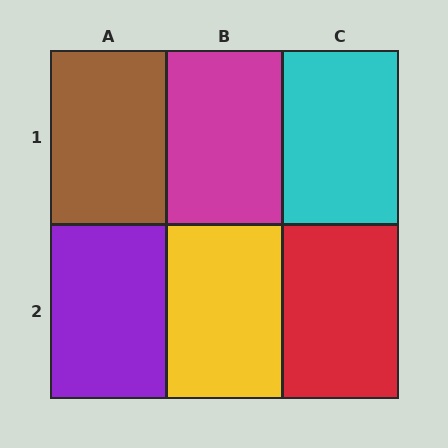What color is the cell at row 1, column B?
Magenta.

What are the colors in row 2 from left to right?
Purple, yellow, red.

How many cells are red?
1 cell is red.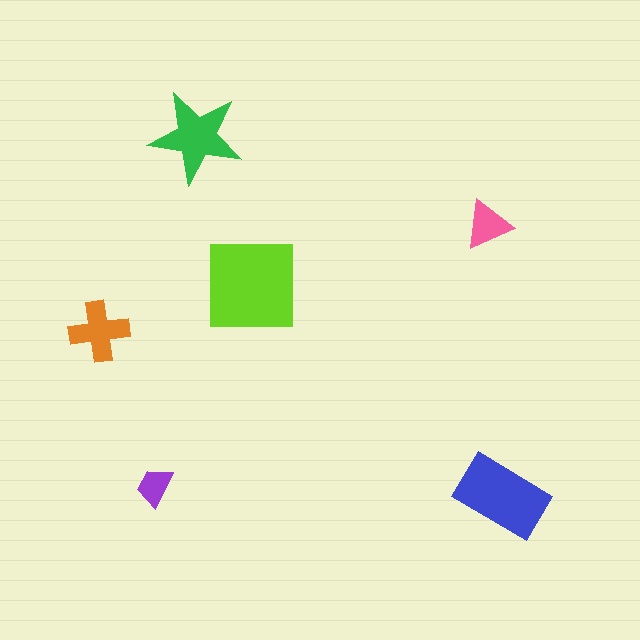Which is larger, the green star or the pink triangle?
The green star.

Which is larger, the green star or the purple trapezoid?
The green star.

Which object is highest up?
The green star is topmost.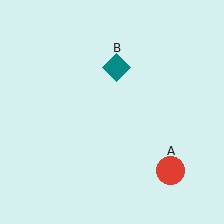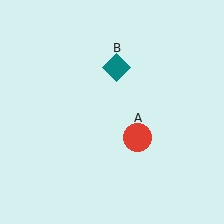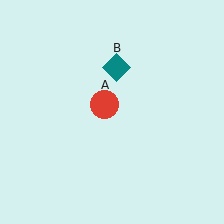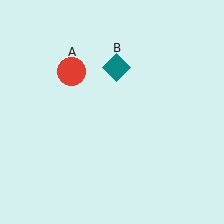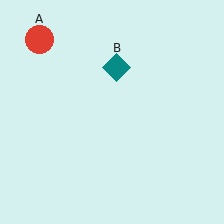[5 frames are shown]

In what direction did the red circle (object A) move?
The red circle (object A) moved up and to the left.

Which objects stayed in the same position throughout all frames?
Teal diamond (object B) remained stationary.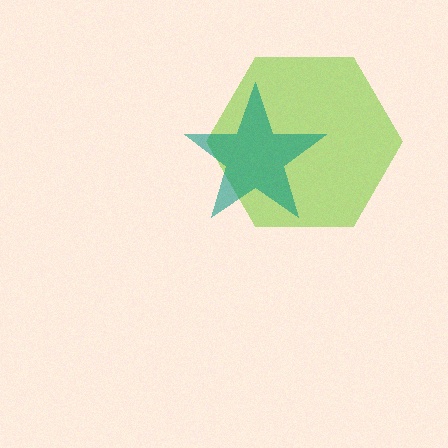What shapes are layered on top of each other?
The layered shapes are: a lime hexagon, a teal star.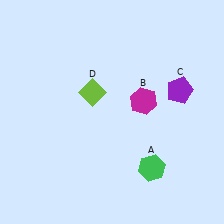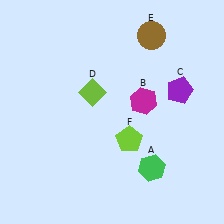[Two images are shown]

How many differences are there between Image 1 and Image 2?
There are 2 differences between the two images.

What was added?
A brown circle (E), a lime pentagon (F) were added in Image 2.